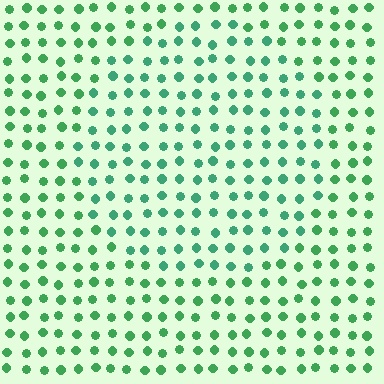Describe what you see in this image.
The image is filled with small green elements in a uniform arrangement. A circle-shaped region is visible where the elements are tinted to a slightly different hue, forming a subtle color boundary.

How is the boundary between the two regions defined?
The boundary is defined purely by a slight shift in hue (about 19 degrees). Spacing, size, and orientation are identical on both sides.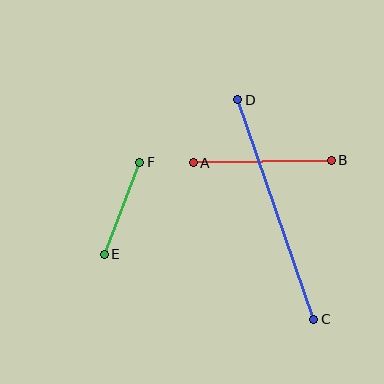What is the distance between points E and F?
The distance is approximately 99 pixels.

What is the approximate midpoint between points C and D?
The midpoint is at approximately (276, 209) pixels.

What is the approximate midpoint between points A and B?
The midpoint is at approximately (262, 161) pixels.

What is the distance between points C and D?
The distance is approximately 232 pixels.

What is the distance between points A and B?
The distance is approximately 138 pixels.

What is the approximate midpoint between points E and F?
The midpoint is at approximately (122, 208) pixels.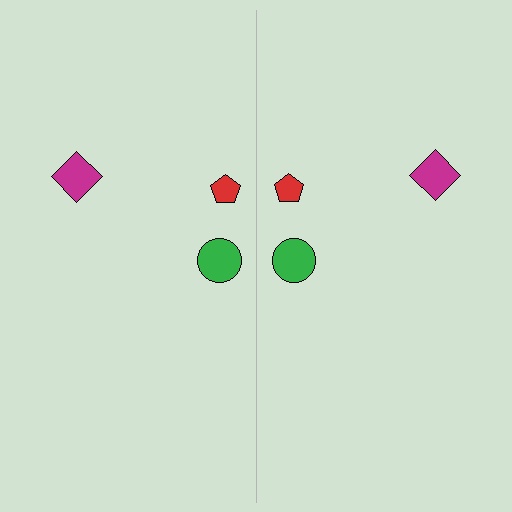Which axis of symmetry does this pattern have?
The pattern has a vertical axis of symmetry running through the center of the image.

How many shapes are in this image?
There are 6 shapes in this image.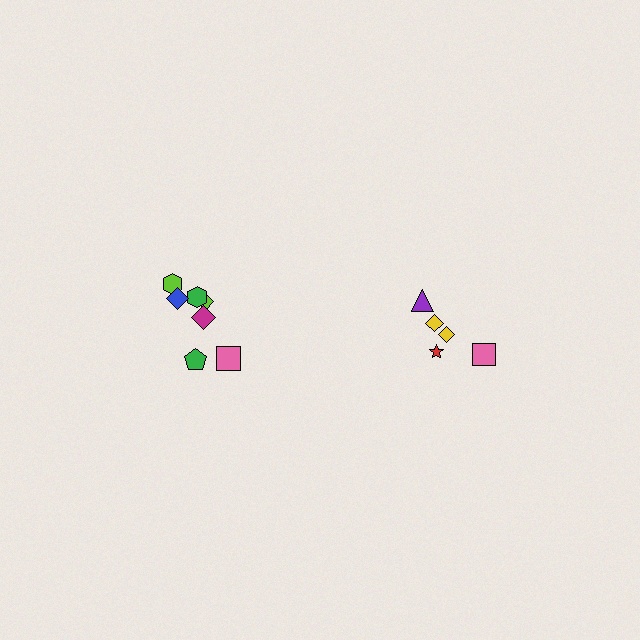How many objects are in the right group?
There are 5 objects.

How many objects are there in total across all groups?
There are 12 objects.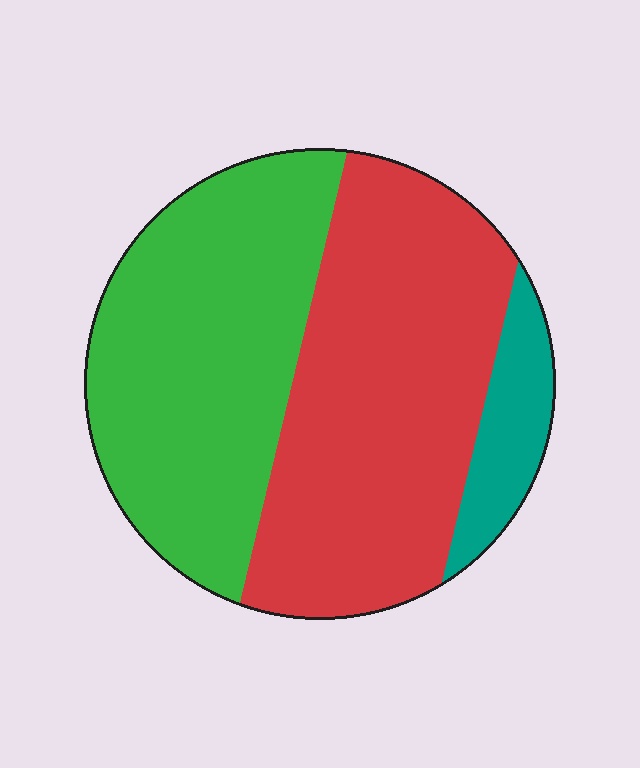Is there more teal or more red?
Red.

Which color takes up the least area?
Teal, at roughly 10%.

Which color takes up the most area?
Red, at roughly 50%.